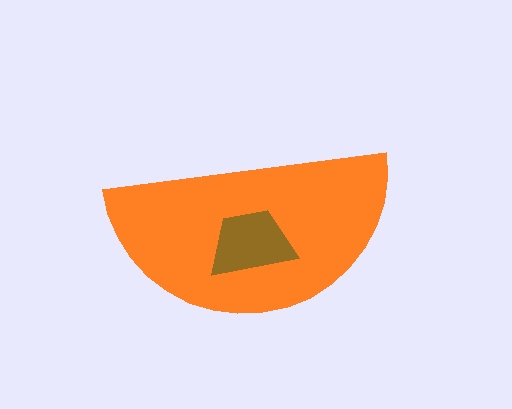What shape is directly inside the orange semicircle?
The brown trapezoid.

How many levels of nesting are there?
2.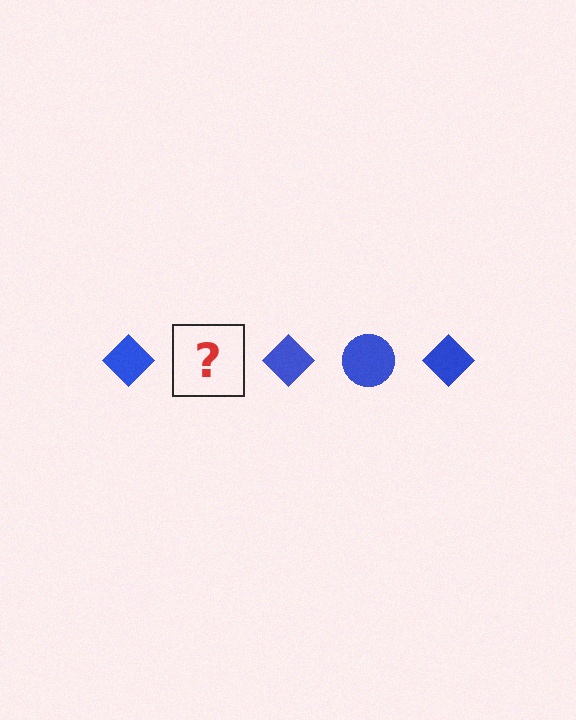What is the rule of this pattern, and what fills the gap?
The rule is that the pattern cycles through diamond, circle shapes in blue. The gap should be filled with a blue circle.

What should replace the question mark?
The question mark should be replaced with a blue circle.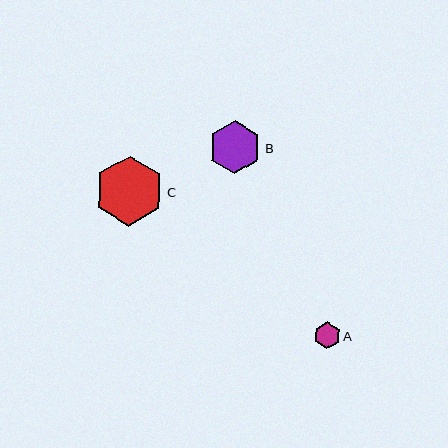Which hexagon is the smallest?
Hexagon A is the smallest with a size of approximately 27 pixels.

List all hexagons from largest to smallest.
From largest to smallest: C, B, A.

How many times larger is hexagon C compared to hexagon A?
Hexagon C is approximately 2.6 times the size of hexagon A.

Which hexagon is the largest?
Hexagon C is the largest with a size of approximately 70 pixels.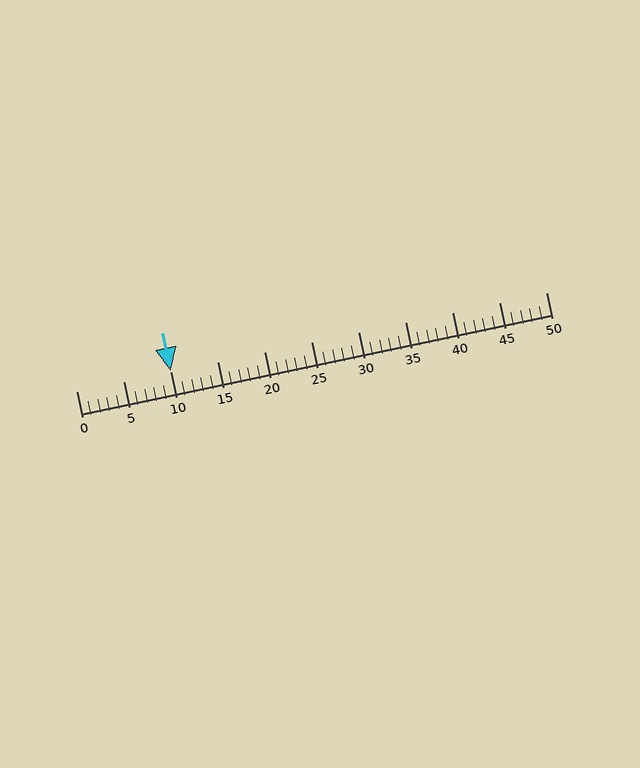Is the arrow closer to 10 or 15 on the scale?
The arrow is closer to 10.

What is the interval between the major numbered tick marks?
The major tick marks are spaced 5 units apart.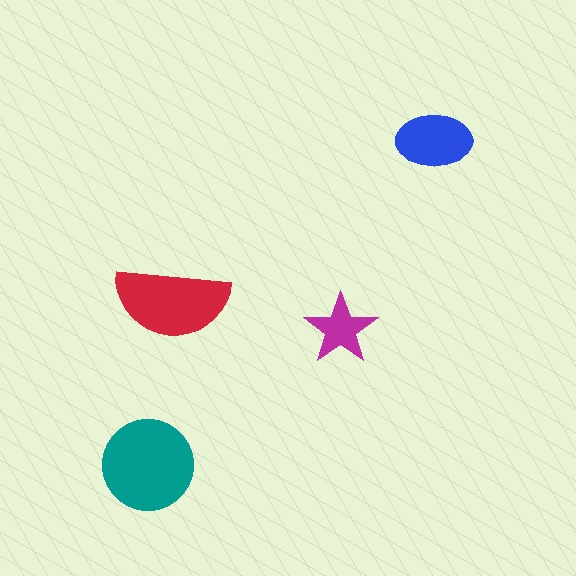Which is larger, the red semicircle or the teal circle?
The teal circle.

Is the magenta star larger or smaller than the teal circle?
Smaller.